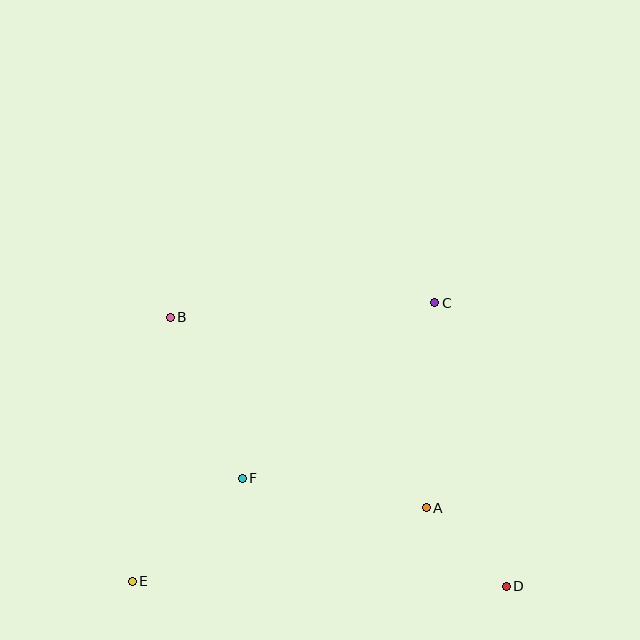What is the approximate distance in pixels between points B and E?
The distance between B and E is approximately 267 pixels.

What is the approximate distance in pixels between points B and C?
The distance between B and C is approximately 265 pixels.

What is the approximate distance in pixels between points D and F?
The distance between D and F is approximately 285 pixels.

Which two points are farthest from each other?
Points B and D are farthest from each other.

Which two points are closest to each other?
Points A and D are closest to each other.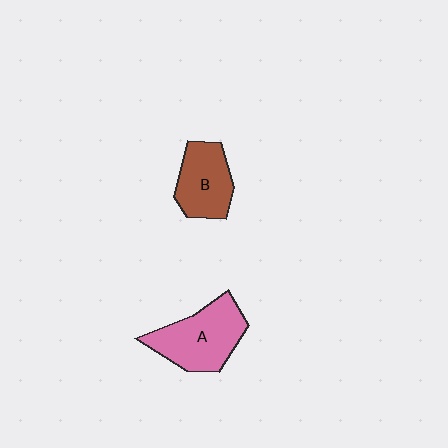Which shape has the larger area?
Shape A (pink).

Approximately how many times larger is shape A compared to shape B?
Approximately 1.3 times.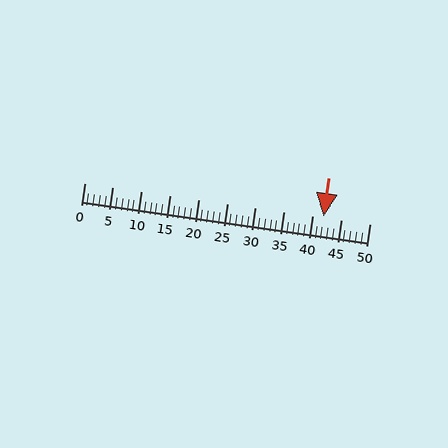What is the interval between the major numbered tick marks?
The major tick marks are spaced 5 units apart.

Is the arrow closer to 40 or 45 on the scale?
The arrow is closer to 40.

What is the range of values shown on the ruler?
The ruler shows values from 0 to 50.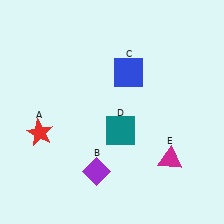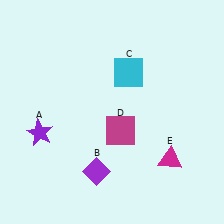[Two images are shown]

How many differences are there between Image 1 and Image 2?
There are 3 differences between the two images.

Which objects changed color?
A changed from red to purple. C changed from blue to cyan. D changed from teal to magenta.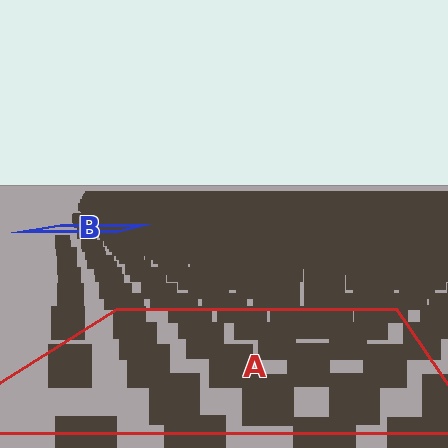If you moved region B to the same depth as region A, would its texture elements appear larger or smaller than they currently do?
They would appear larger. At a closer depth, the same texture elements are projected at a bigger on-screen size.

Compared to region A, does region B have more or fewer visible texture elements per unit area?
Region B has more texture elements per unit area — they are packed more densely because it is farther away.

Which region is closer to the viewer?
Region A is closer. The texture elements there are larger and more spread out.